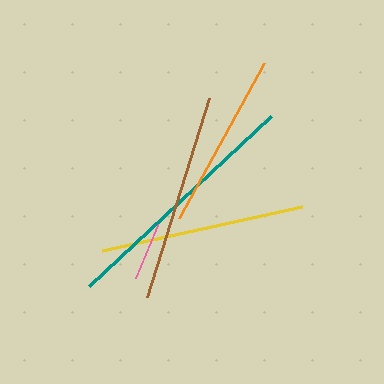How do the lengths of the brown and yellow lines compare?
The brown and yellow lines are approximately the same length.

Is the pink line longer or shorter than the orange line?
The orange line is longer than the pink line.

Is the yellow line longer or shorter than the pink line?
The yellow line is longer than the pink line.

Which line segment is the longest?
The teal line is the longest at approximately 249 pixels.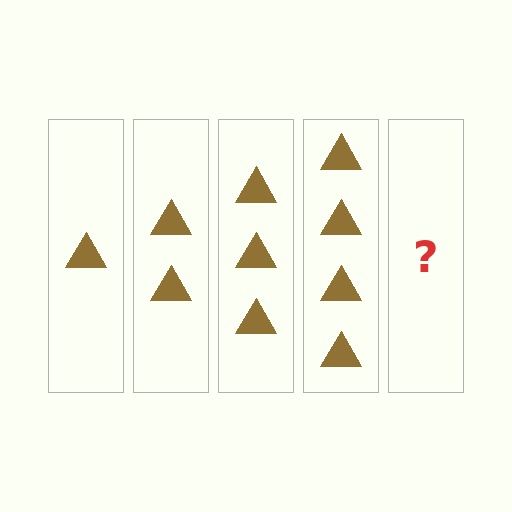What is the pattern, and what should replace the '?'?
The pattern is that each step adds one more triangle. The '?' should be 5 triangles.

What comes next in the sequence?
The next element should be 5 triangles.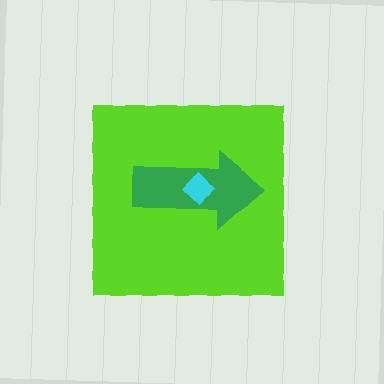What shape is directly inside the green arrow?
The cyan diamond.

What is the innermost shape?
The cyan diamond.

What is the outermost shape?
The lime square.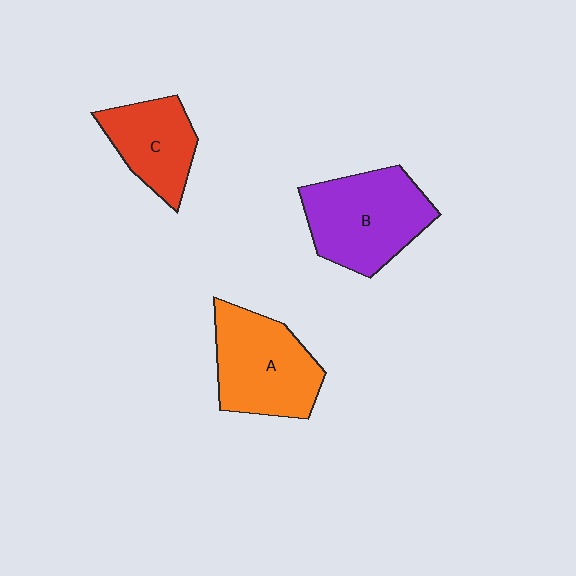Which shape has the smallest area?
Shape C (red).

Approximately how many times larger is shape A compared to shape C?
Approximately 1.4 times.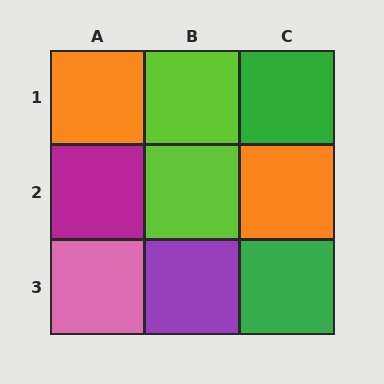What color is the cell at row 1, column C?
Green.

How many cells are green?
2 cells are green.